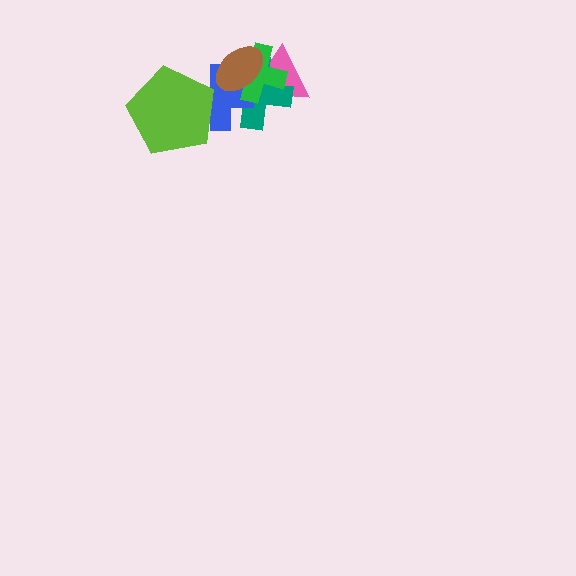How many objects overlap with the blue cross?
4 objects overlap with the blue cross.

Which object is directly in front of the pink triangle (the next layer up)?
The teal cross is directly in front of the pink triangle.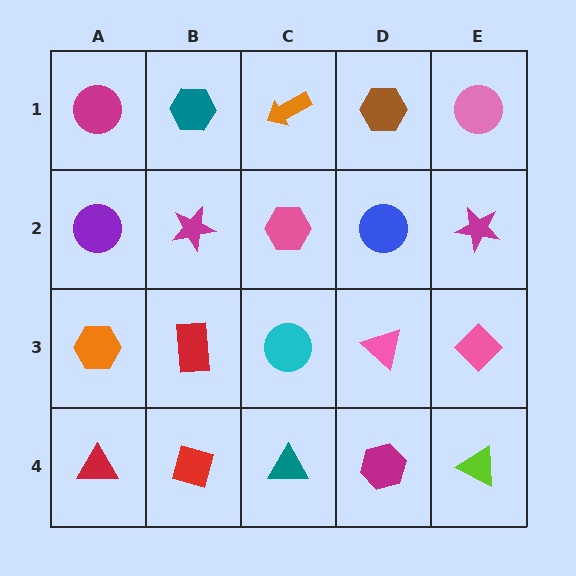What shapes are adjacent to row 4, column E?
A pink diamond (row 3, column E), a magenta hexagon (row 4, column D).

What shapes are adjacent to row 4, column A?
An orange hexagon (row 3, column A), a red diamond (row 4, column B).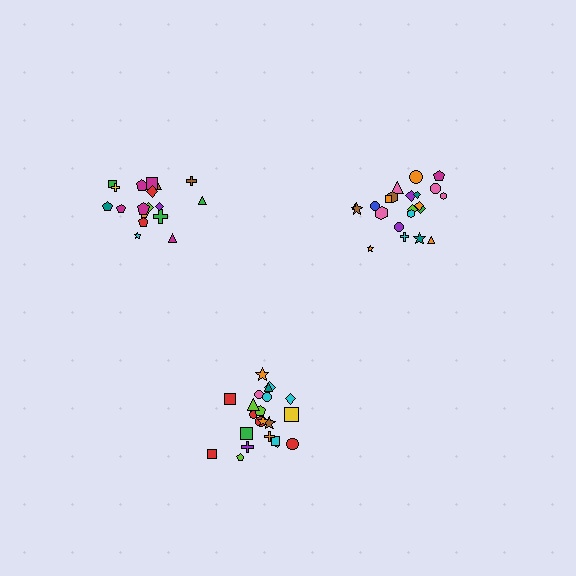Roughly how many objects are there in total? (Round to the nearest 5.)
Roughly 60 objects in total.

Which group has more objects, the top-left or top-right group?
The top-right group.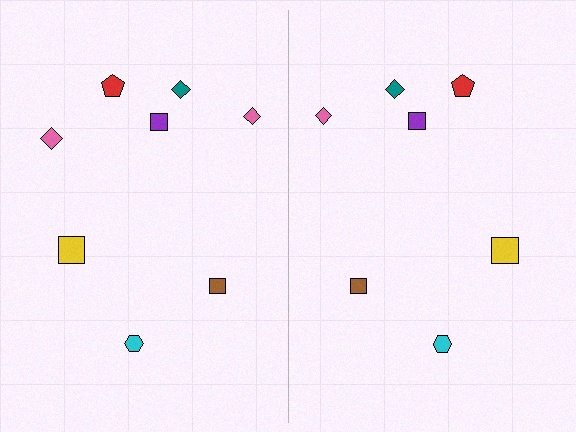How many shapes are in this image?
There are 15 shapes in this image.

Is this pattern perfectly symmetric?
No, the pattern is not perfectly symmetric. A pink diamond is missing from the right side.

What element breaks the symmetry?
A pink diamond is missing from the right side.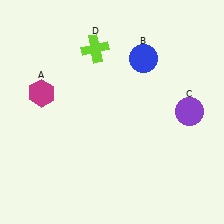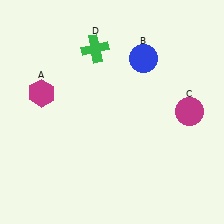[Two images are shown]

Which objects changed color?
C changed from purple to magenta. D changed from lime to green.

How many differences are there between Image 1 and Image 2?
There are 2 differences between the two images.